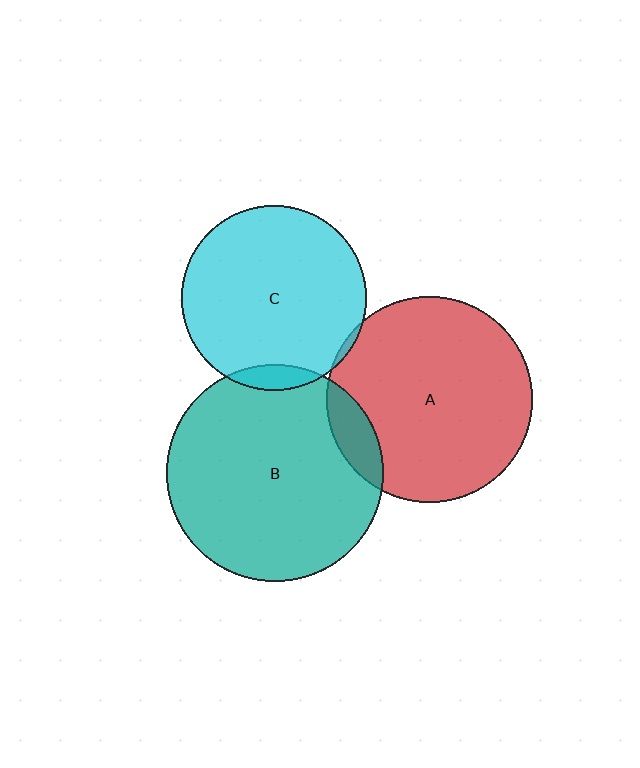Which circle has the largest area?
Circle B (teal).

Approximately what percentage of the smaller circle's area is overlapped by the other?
Approximately 5%.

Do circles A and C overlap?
Yes.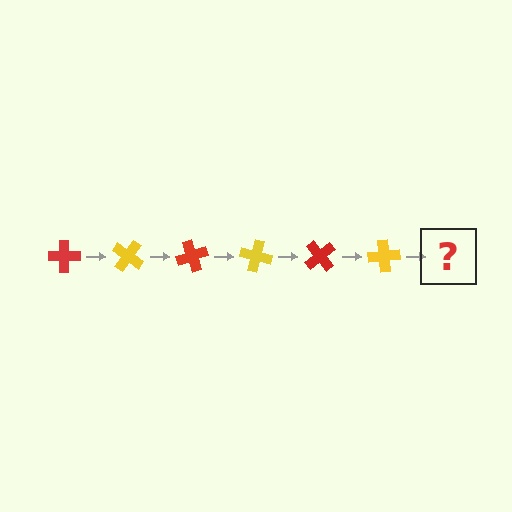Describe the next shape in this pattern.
It should be a red cross, rotated 210 degrees from the start.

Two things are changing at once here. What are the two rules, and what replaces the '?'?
The two rules are that it rotates 35 degrees each step and the color cycles through red and yellow. The '?' should be a red cross, rotated 210 degrees from the start.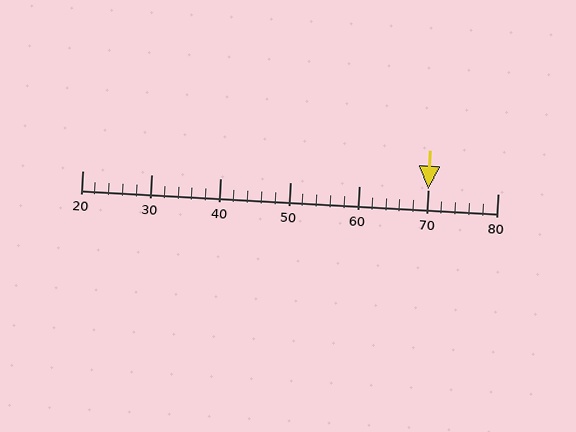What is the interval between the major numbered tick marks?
The major tick marks are spaced 10 units apart.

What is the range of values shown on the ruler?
The ruler shows values from 20 to 80.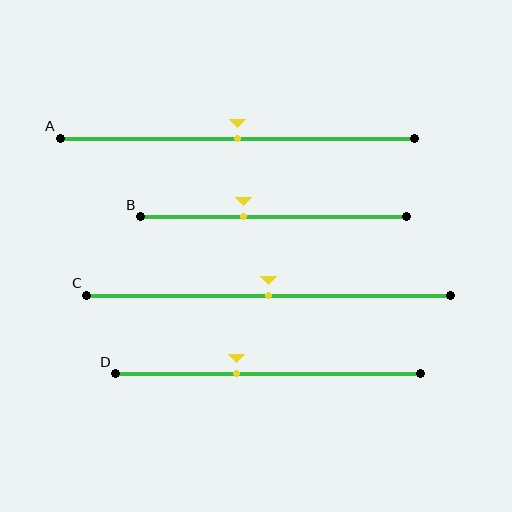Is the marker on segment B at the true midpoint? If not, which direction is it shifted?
No, the marker on segment B is shifted to the left by about 11% of the segment length.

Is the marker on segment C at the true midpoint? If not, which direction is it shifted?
Yes, the marker on segment C is at the true midpoint.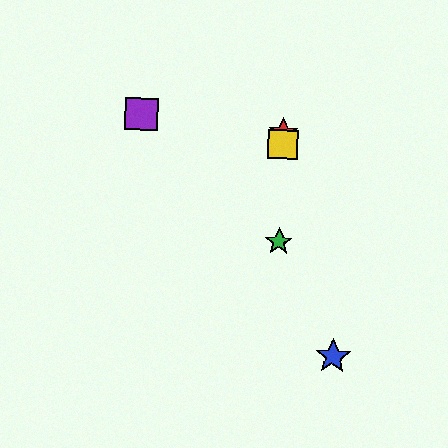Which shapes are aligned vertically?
The red star, the green star, the yellow square are aligned vertically.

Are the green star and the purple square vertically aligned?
No, the green star is at x≈279 and the purple square is at x≈141.